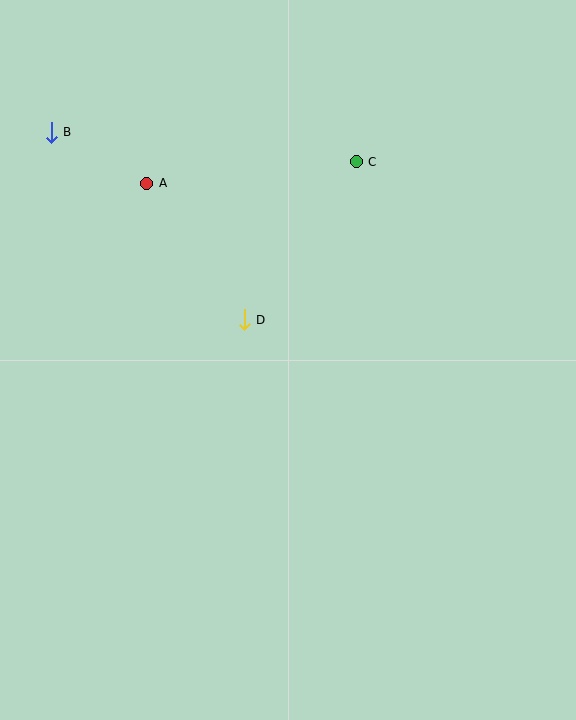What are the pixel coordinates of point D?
Point D is at (244, 320).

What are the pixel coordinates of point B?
Point B is at (51, 132).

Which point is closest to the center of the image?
Point D at (244, 320) is closest to the center.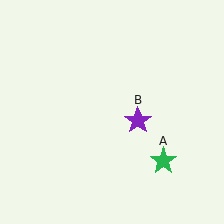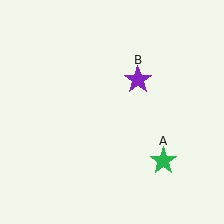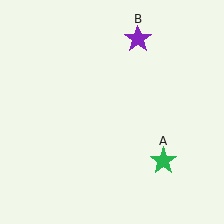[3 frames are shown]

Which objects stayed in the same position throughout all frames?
Green star (object A) remained stationary.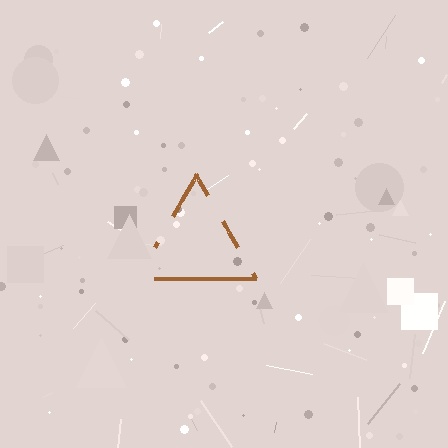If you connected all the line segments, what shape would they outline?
They would outline a triangle.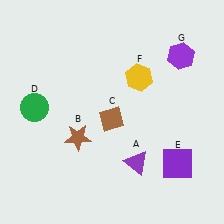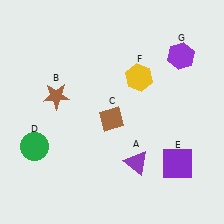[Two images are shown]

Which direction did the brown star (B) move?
The brown star (B) moved up.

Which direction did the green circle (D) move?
The green circle (D) moved down.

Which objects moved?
The objects that moved are: the brown star (B), the green circle (D).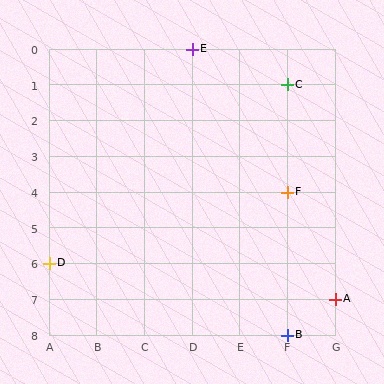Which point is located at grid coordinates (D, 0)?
Point E is at (D, 0).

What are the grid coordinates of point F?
Point F is at grid coordinates (F, 4).